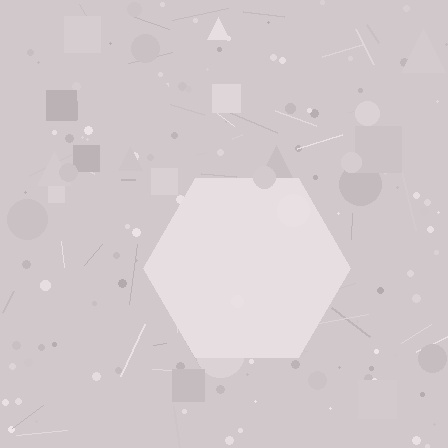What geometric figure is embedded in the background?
A hexagon is embedded in the background.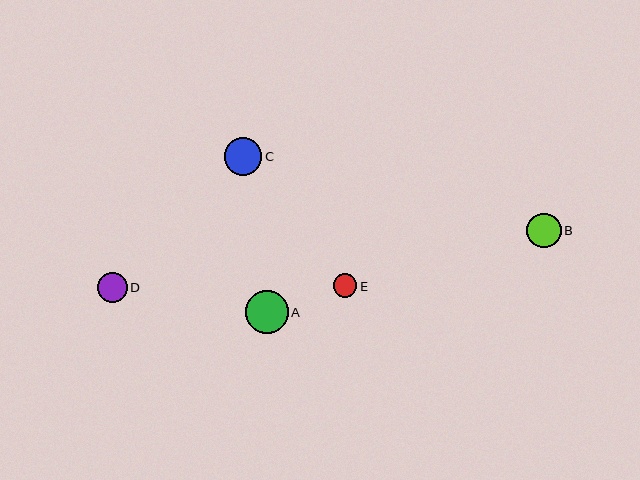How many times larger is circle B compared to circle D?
Circle B is approximately 1.1 times the size of circle D.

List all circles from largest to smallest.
From largest to smallest: A, C, B, D, E.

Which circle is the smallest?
Circle E is the smallest with a size of approximately 24 pixels.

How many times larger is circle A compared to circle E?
Circle A is approximately 1.8 times the size of circle E.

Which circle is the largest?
Circle A is the largest with a size of approximately 43 pixels.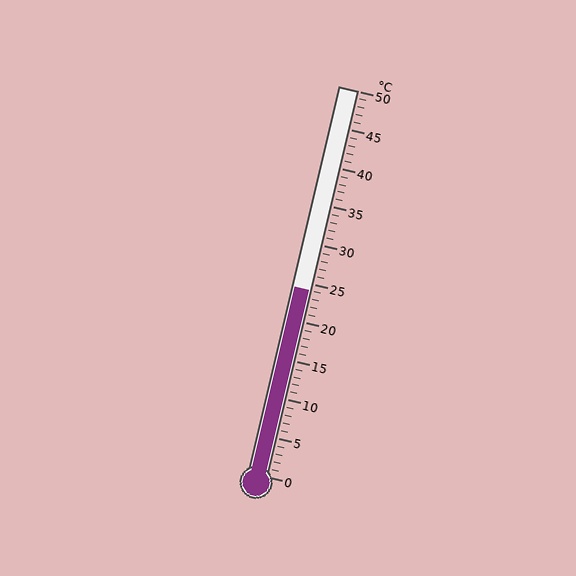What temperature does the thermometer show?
The thermometer shows approximately 24°C.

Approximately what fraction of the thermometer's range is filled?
The thermometer is filled to approximately 50% of its range.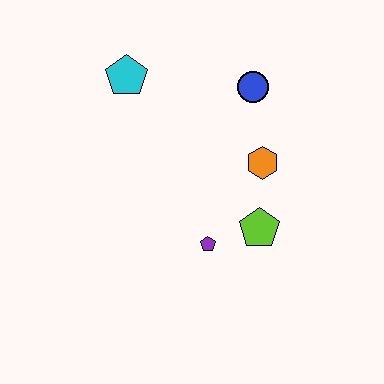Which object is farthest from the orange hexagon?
The cyan pentagon is farthest from the orange hexagon.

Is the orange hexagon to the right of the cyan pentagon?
Yes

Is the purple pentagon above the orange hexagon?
No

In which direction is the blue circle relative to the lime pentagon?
The blue circle is above the lime pentagon.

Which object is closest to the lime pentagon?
The purple pentagon is closest to the lime pentagon.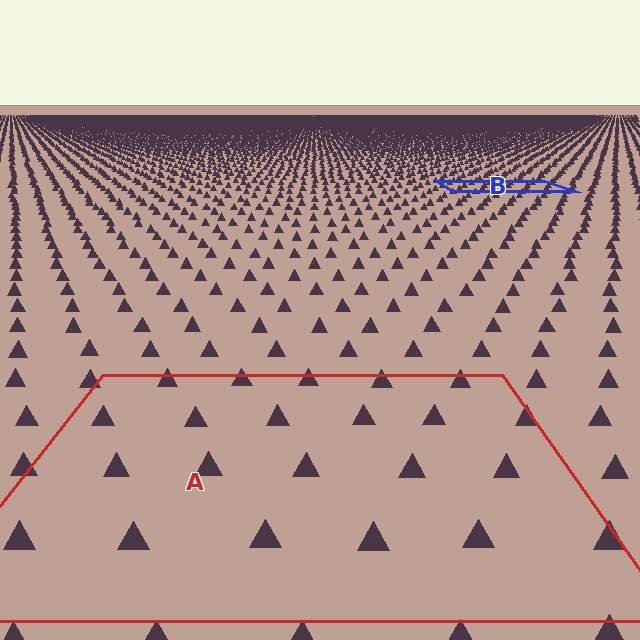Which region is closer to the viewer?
Region A is closer. The texture elements there are larger and more spread out.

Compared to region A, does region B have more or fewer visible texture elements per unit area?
Region B has more texture elements per unit area — they are packed more densely because it is farther away.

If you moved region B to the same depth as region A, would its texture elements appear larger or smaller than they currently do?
They would appear larger. At a closer depth, the same texture elements are projected at a bigger on-screen size.